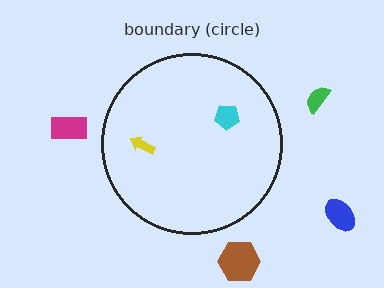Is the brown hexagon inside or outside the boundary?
Outside.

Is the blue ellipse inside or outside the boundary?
Outside.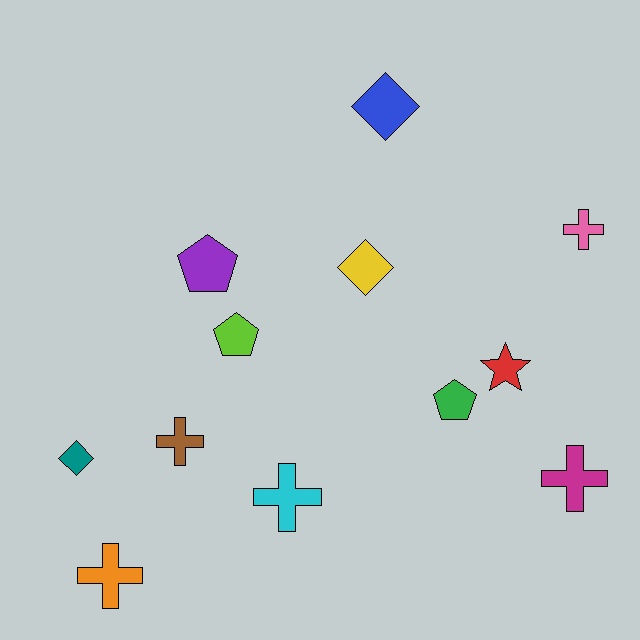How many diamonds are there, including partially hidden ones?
There are 3 diamonds.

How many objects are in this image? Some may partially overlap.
There are 12 objects.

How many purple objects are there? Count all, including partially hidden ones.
There is 1 purple object.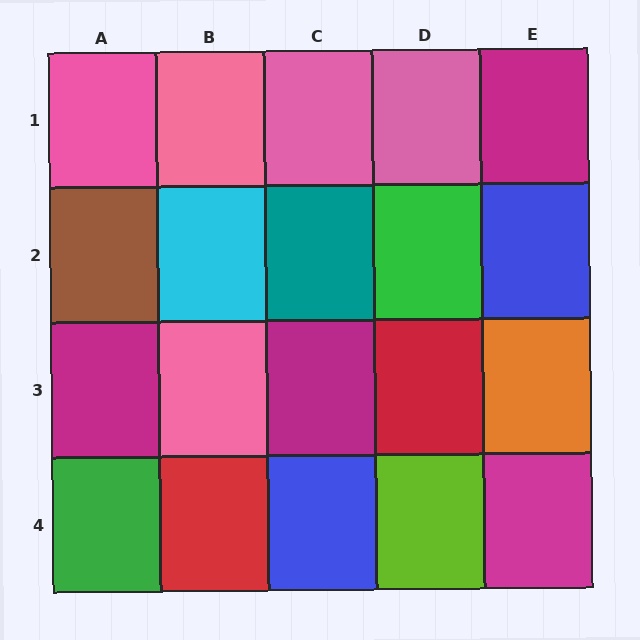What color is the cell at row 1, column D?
Pink.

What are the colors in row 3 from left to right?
Magenta, pink, magenta, red, orange.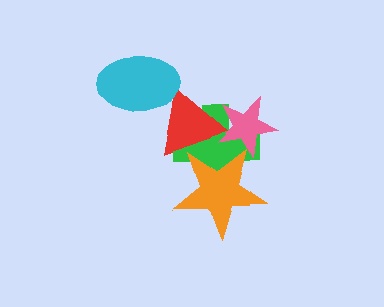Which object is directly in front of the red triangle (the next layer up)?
The pink star is directly in front of the red triangle.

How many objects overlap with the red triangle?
4 objects overlap with the red triangle.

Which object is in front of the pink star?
The orange star is in front of the pink star.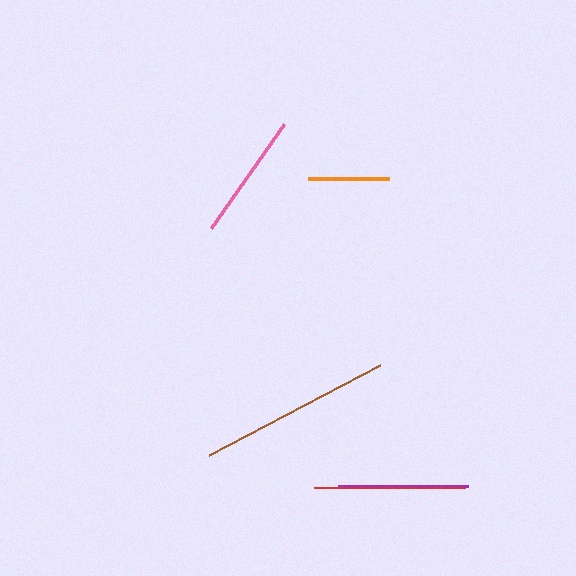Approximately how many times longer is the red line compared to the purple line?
The red line is approximately 1.2 times the length of the purple line.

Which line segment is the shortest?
The orange line is the shortest at approximately 81 pixels.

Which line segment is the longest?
The brown line is the longest at approximately 193 pixels.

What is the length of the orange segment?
The orange segment is approximately 81 pixels long.